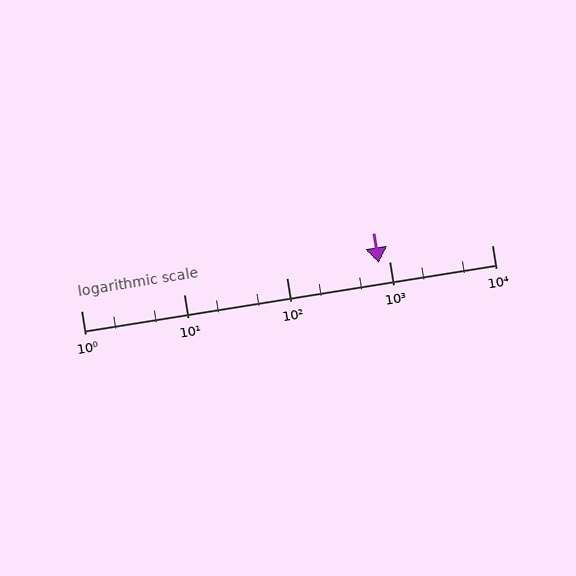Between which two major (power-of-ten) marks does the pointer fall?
The pointer is between 100 and 1000.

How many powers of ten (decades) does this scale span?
The scale spans 4 decades, from 1 to 10000.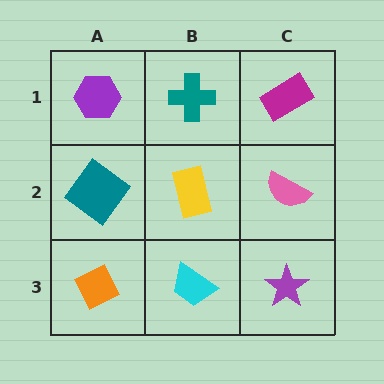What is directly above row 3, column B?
A yellow rectangle.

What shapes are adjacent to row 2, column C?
A magenta rectangle (row 1, column C), a purple star (row 3, column C), a yellow rectangle (row 2, column B).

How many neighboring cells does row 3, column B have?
3.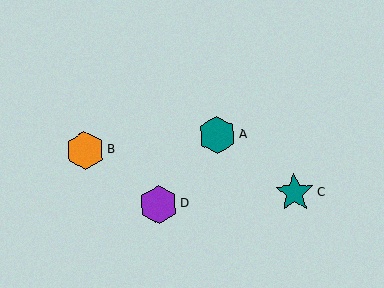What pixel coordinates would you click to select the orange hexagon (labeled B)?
Click at (85, 151) to select the orange hexagon B.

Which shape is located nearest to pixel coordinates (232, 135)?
The teal hexagon (labeled A) at (217, 135) is nearest to that location.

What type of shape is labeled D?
Shape D is a purple hexagon.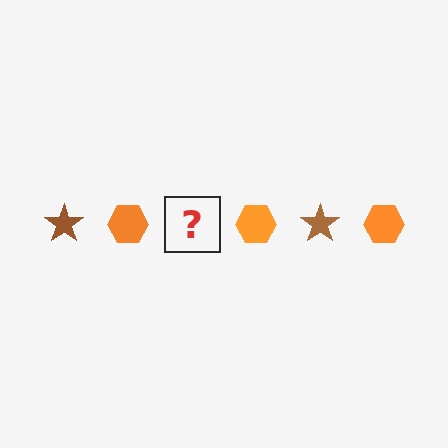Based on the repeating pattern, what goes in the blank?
The blank should be a brown star.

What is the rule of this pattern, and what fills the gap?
The rule is that the pattern alternates between brown star and orange hexagon. The gap should be filled with a brown star.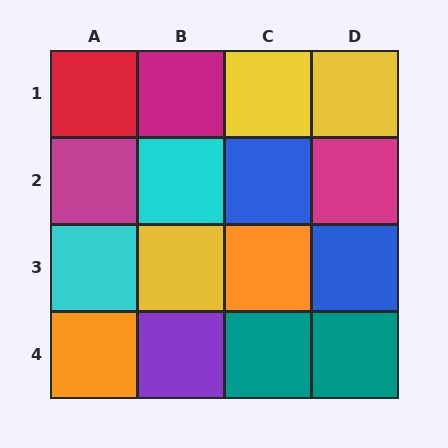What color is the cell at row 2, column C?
Blue.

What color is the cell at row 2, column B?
Cyan.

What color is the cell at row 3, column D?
Blue.